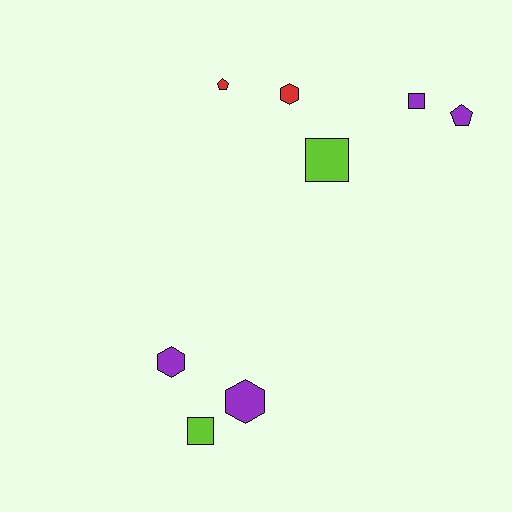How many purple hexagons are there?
There are 2 purple hexagons.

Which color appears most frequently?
Purple, with 4 objects.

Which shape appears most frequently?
Square, with 3 objects.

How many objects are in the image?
There are 8 objects.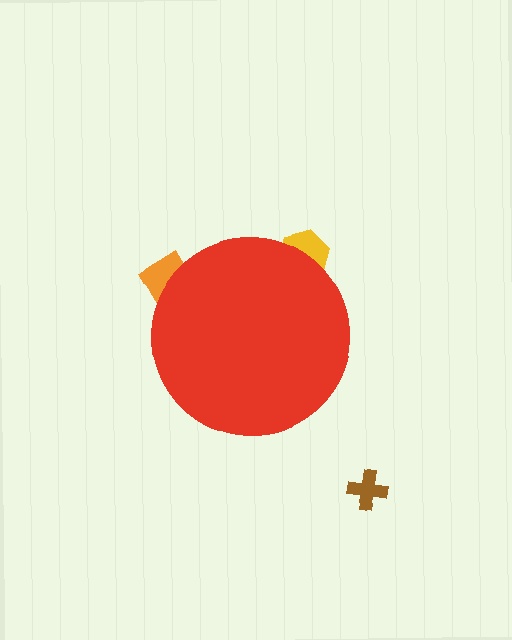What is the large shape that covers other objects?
A red circle.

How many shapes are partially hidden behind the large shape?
2 shapes are partially hidden.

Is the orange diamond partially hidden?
Yes, the orange diamond is partially hidden behind the red circle.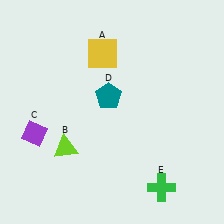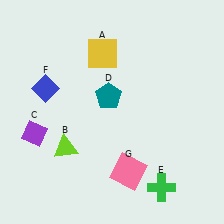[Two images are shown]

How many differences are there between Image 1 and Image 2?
There are 2 differences between the two images.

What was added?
A blue diamond (F), a pink square (G) were added in Image 2.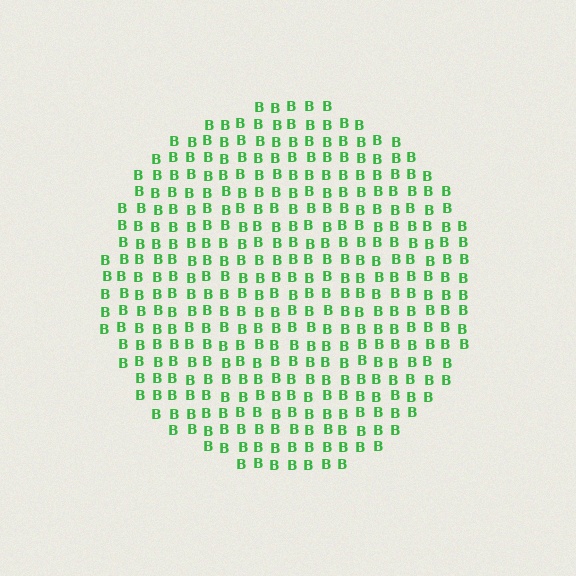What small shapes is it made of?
It is made of small letter B's.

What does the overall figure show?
The overall figure shows a circle.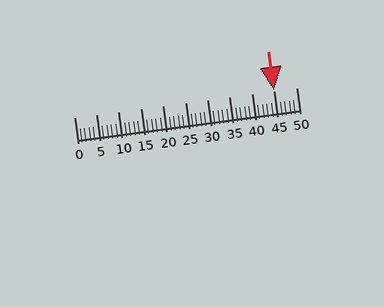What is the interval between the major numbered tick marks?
The major tick marks are spaced 5 units apart.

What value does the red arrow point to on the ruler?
The red arrow points to approximately 45.